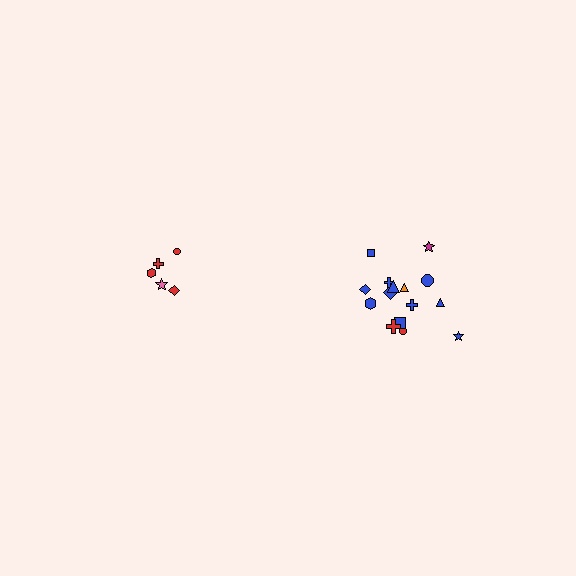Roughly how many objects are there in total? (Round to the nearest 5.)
Roughly 20 objects in total.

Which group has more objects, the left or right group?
The right group.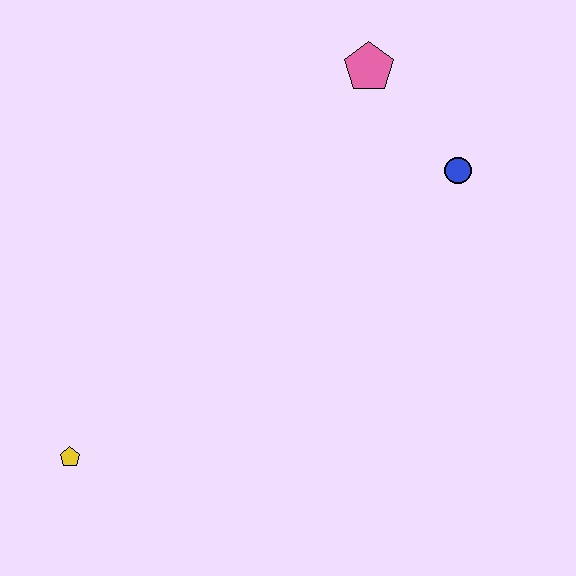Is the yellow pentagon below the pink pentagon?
Yes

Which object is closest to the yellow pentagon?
The blue circle is closest to the yellow pentagon.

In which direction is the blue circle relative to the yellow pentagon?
The blue circle is to the right of the yellow pentagon.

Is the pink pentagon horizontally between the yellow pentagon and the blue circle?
Yes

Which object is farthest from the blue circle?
The yellow pentagon is farthest from the blue circle.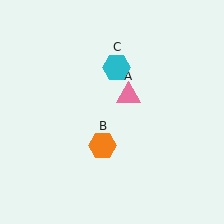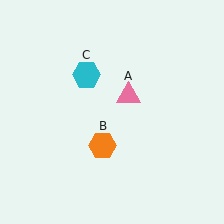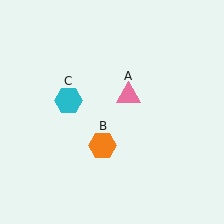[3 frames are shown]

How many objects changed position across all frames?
1 object changed position: cyan hexagon (object C).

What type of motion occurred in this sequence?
The cyan hexagon (object C) rotated counterclockwise around the center of the scene.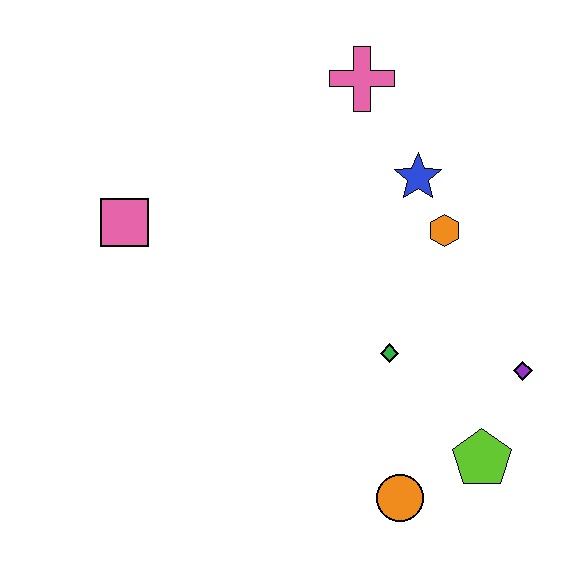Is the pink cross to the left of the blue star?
Yes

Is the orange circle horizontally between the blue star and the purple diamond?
No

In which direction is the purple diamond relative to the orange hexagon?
The purple diamond is below the orange hexagon.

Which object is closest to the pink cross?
The blue star is closest to the pink cross.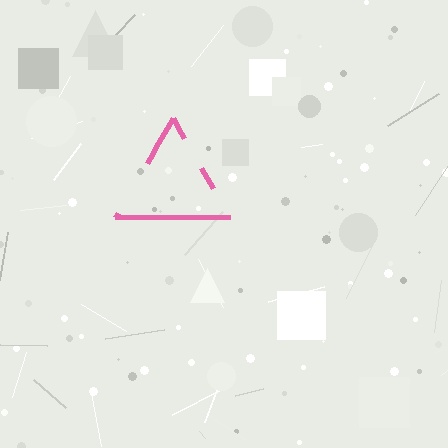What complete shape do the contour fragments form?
The contour fragments form a triangle.